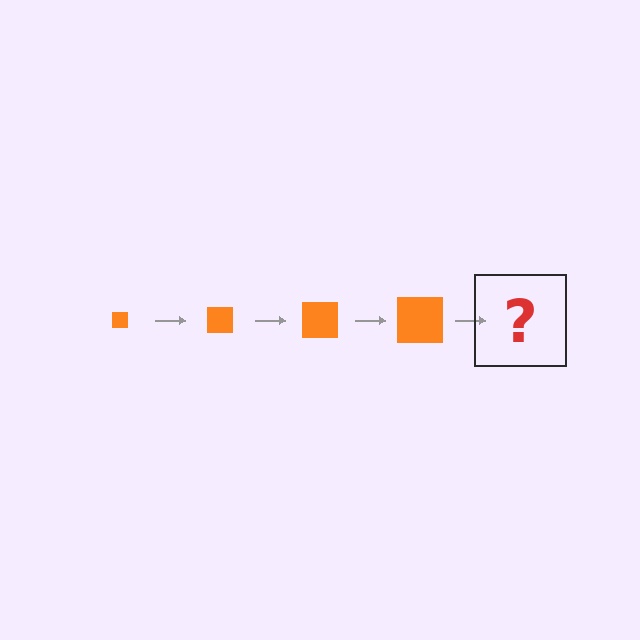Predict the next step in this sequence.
The next step is an orange square, larger than the previous one.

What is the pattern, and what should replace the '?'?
The pattern is that the square gets progressively larger each step. The '?' should be an orange square, larger than the previous one.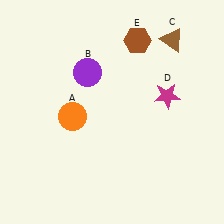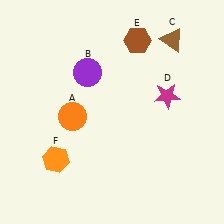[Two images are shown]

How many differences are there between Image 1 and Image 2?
There is 1 difference between the two images.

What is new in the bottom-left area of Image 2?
An orange hexagon (F) was added in the bottom-left area of Image 2.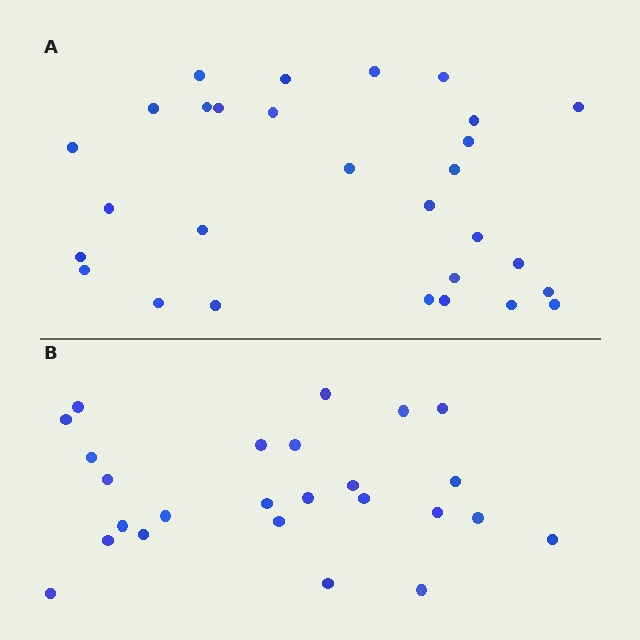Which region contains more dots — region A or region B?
Region A (the top region) has more dots.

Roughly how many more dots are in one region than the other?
Region A has about 4 more dots than region B.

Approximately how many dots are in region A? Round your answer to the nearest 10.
About 30 dots. (The exact count is 29, which rounds to 30.)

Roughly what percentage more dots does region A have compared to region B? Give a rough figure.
About 15% more.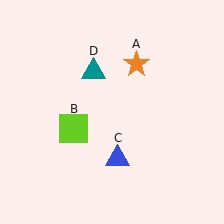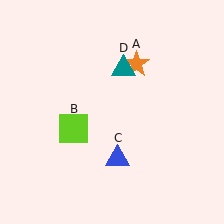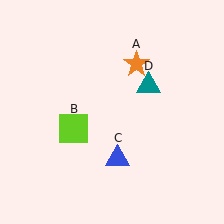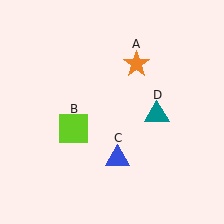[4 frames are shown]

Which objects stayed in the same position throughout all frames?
Orange star (object A) and lime square (object B) and blue triangle (object C) remained stationary.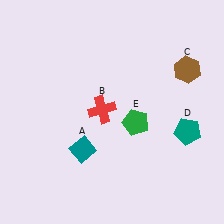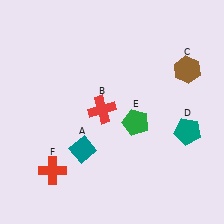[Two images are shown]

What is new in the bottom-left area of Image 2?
A red cross (F) was added in the bottom-left area of Image 2.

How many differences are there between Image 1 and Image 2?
There is 1 difference between the two images.